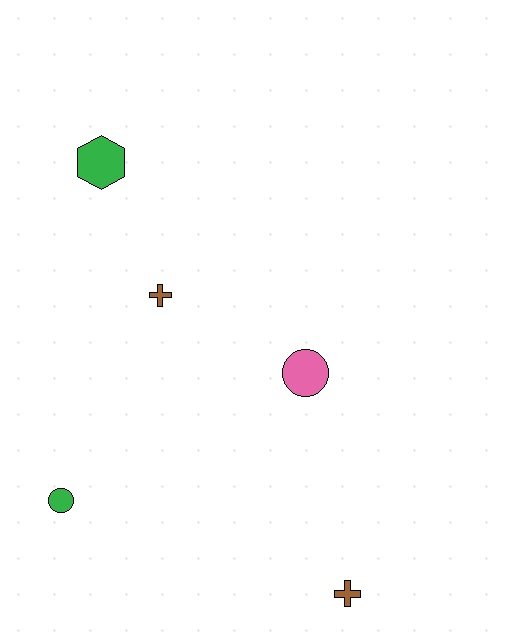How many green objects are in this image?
There are 2 green objects.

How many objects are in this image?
There are 5 objects.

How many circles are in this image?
There are 2 circles.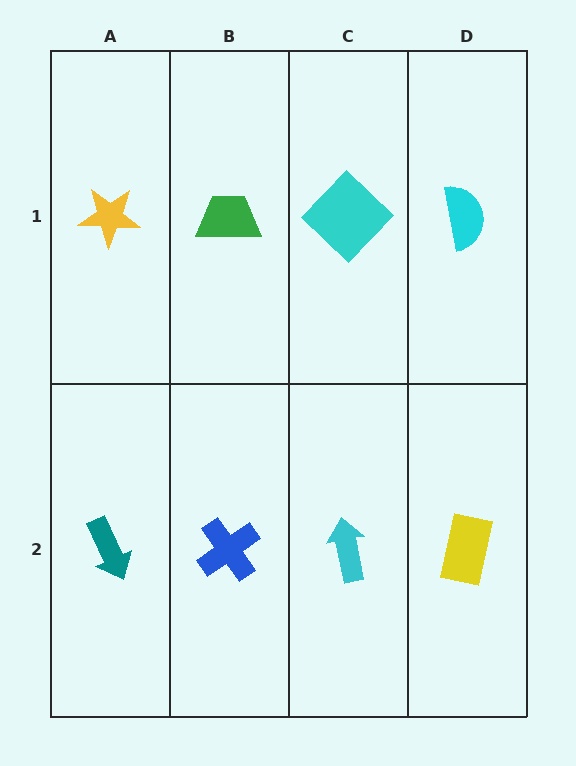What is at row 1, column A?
A yellow star.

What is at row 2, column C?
A cyan arrow.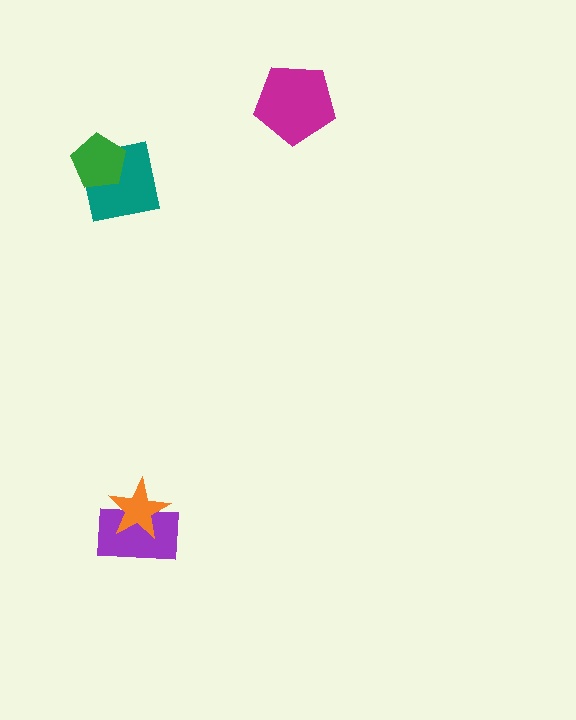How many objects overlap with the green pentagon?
1 object overlaps with the green pentagon.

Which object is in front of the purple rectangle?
The orange star is in front of the purple rectangle.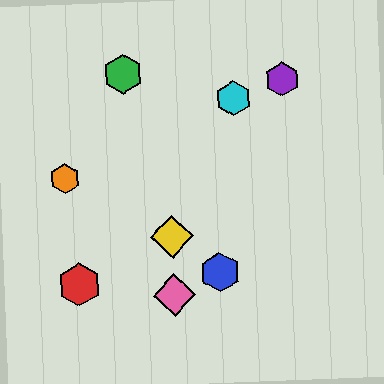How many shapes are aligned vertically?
2 shapes (the yellow diamond, the pink diamond) are aligned vertically.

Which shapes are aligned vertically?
The yellow diamond, the pink diamond are aligned vertically.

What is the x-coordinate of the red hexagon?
The red hexagon is at x≈79.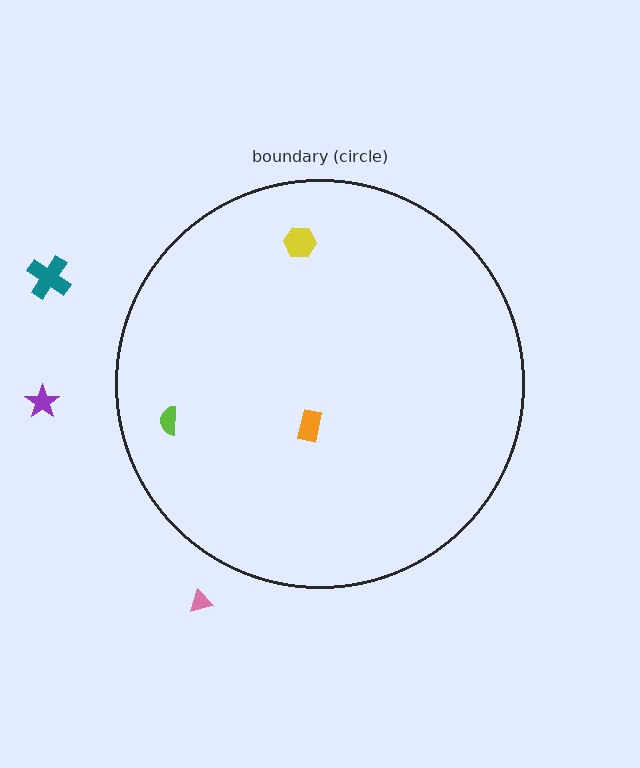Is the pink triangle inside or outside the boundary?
Outside.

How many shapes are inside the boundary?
3 inside, 3 outside.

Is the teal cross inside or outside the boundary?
Outside.